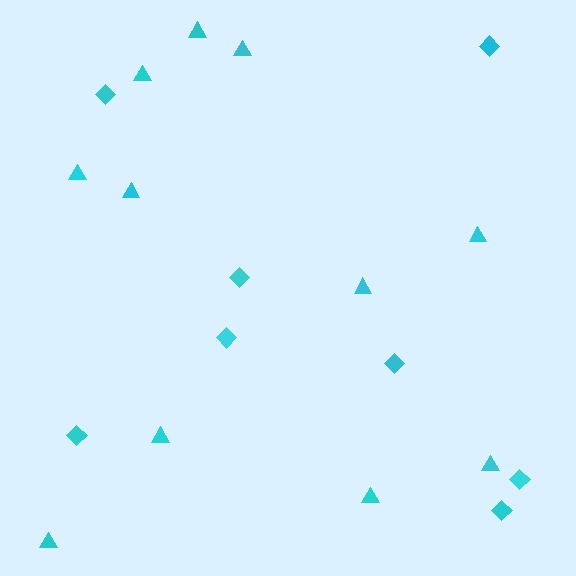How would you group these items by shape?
There are 2 groups: one group of triangles (11) and one group of diamonds (8).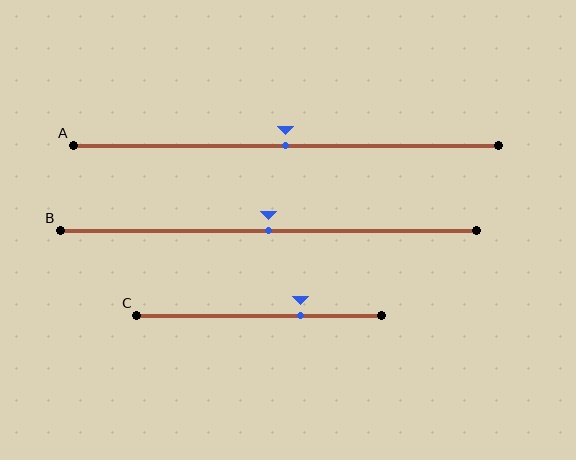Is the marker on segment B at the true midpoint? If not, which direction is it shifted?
Yes, the marker on segment B is at the true midpoint.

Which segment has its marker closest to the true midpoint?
Segment A has its marker closest to the true midpoint.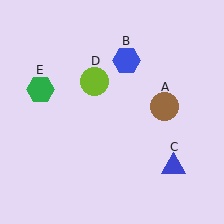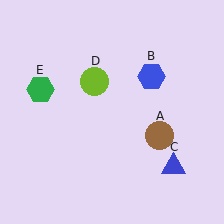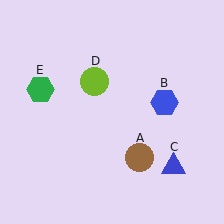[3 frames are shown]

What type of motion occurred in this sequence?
The brown circle (object A), blue hexagon (object B) rotated clockwise around the center of the scene.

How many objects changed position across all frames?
2 objects changed position: brown circle (object A), blue hexagon (object B).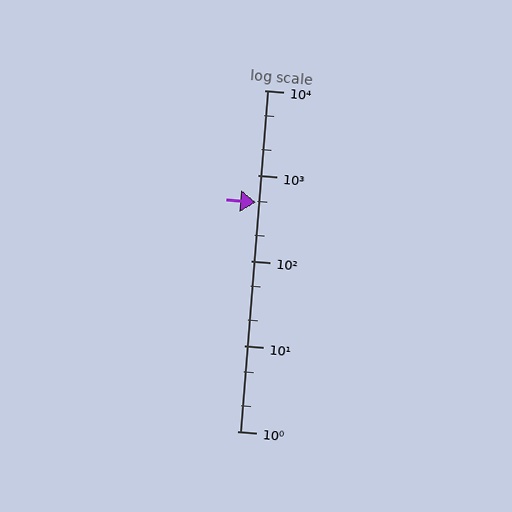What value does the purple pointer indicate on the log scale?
The pointer indicates approximately 480.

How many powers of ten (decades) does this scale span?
The scale spans 4 decades, from 1 to 10000.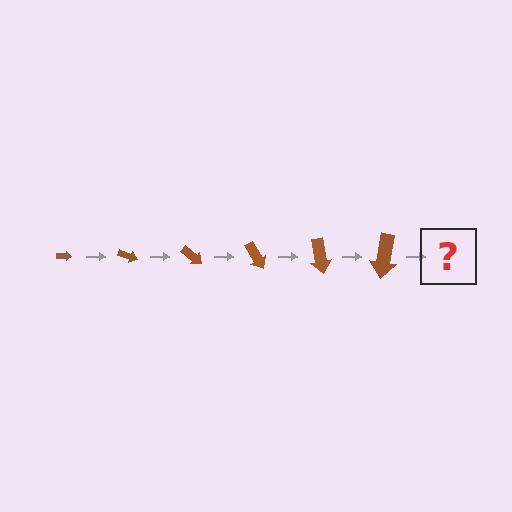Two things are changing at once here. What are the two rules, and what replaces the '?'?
The two rules are that the arrow grows larger each step and it rotates 20 degrees each step. The '?' should be an arrow, larger than the previous one and rotated 120 degrees from the start.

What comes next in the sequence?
The next element should be an arrow, larger than the previous one and rotated 120 degrees from the start.